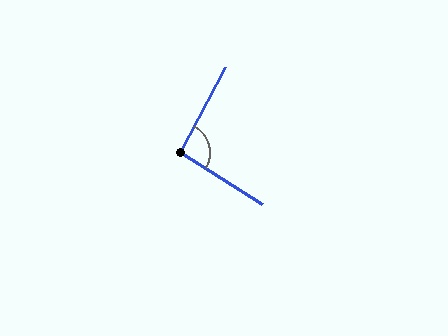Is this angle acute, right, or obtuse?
It is approximately a right angle.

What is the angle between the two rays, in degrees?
Approximately 94 degrees.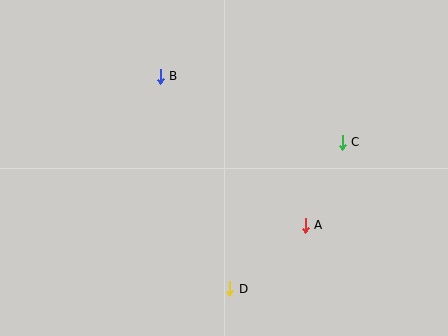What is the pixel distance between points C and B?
The distance between C and B is 193 pixels.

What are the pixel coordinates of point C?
Point C is at (342, 142).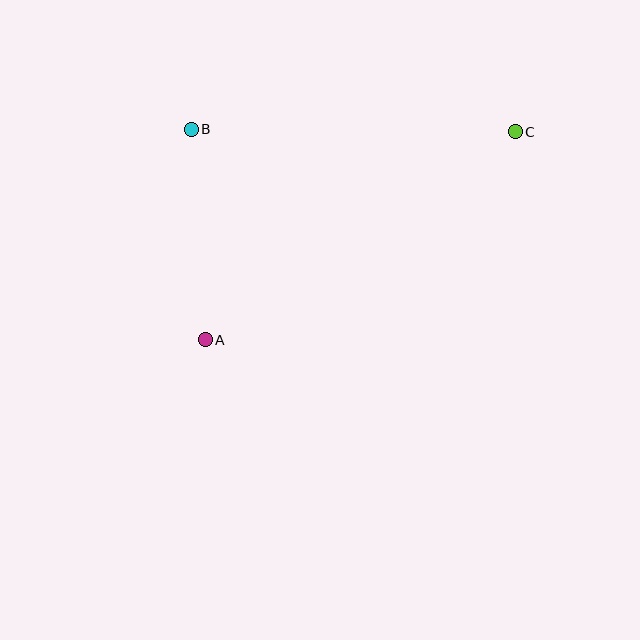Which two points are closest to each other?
Points A and B are closest to each other.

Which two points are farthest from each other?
Points A and C are farthest from each other.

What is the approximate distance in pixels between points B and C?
The distance between B and C is approximately 324 pixels.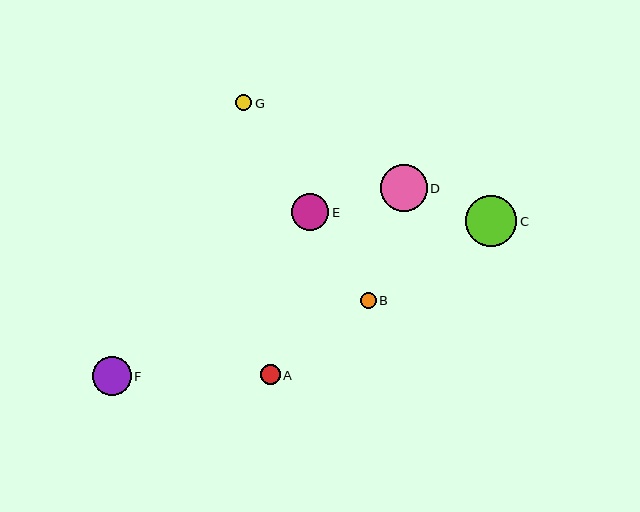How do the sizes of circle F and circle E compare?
Circle F and circle E are approximately the same size.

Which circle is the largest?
Circle C is the largest with a size of approximately 52 pixels.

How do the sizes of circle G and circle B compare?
Circle G and circle B are approximately the same size.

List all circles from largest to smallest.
From largest to smallest: C, D, F, E, A, G, B.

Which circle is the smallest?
Circle B is the smallest with a size of approximately 16 pixels.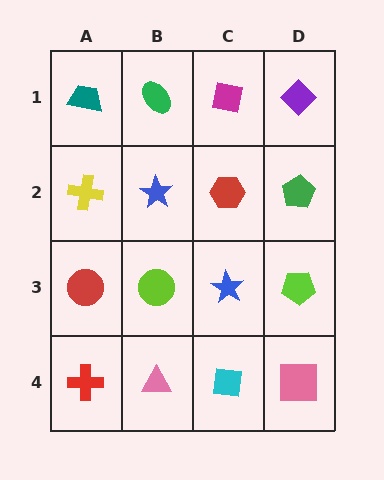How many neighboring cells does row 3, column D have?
3.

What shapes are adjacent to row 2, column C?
A magenta square (row 1, column C), a blue star (row 3, column C), a blue star (row 2, column B), a green pentagon (row 2, column D).